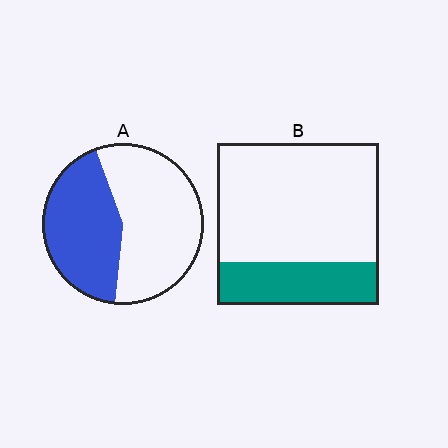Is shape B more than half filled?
No.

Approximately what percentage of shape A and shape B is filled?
A is approximately 45% and B is approximately 25%.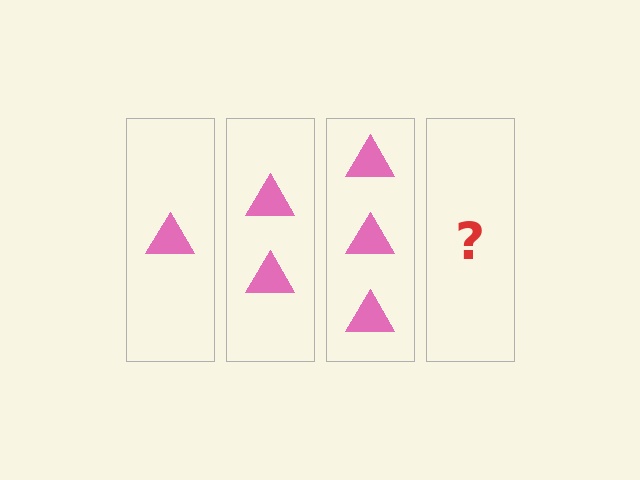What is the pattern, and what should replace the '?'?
The pattern is that each step adds one more triangle. The '?' should be 4 triangles.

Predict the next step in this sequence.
The next step is 4 triangles.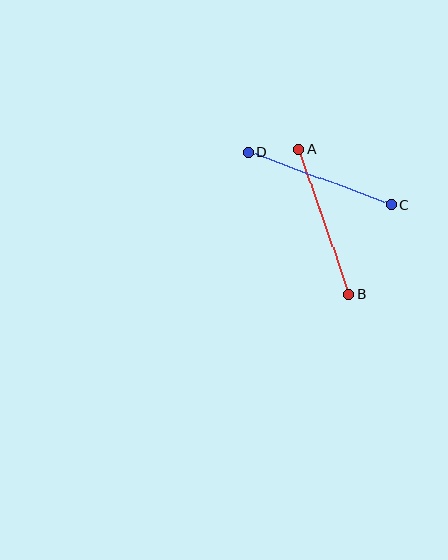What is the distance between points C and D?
The distance is approximately 152 pixels.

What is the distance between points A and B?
The distance is approximately 154 pixels.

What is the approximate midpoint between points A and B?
The midpoint is at approximately (324, 222) pixels.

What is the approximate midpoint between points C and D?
The midpoint is at approximately (320, 179) pixels.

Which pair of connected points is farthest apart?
Points A and B are farthest apart.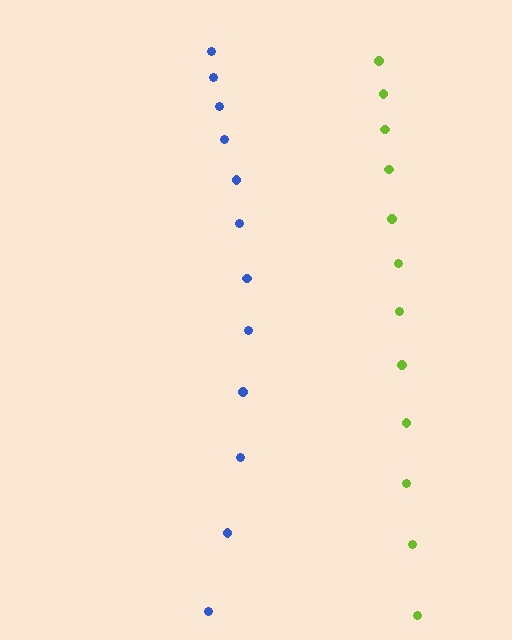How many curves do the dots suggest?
There are 2 distinct paths.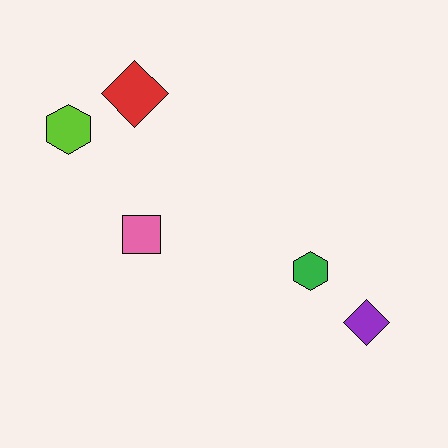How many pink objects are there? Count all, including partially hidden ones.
There is 1 pink object.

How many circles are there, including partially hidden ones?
There are no circles.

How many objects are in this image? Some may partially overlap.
There are 5 objects.